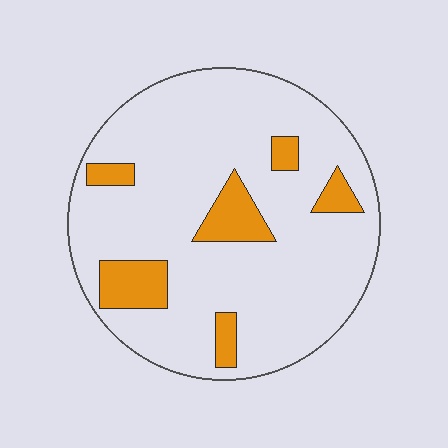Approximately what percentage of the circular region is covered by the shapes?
Approximately 15%.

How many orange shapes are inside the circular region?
6.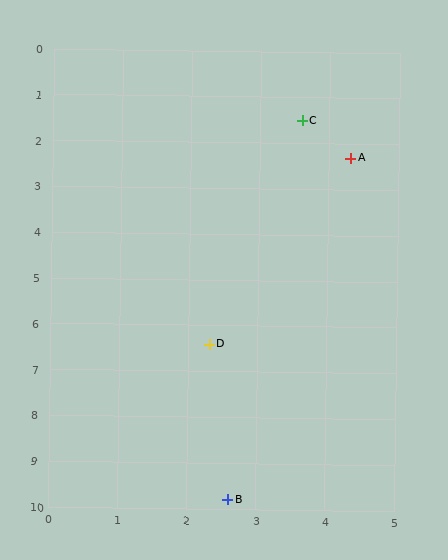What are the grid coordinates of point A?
Point A is at approximately (4.3, 2.3).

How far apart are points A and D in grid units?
Points A and D are about 4.6 grid units apart.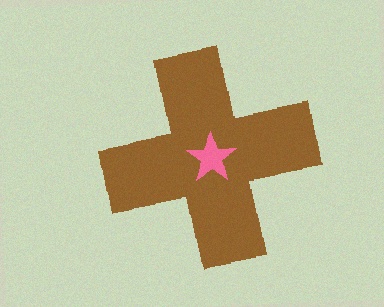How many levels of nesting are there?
2.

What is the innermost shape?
The pink star.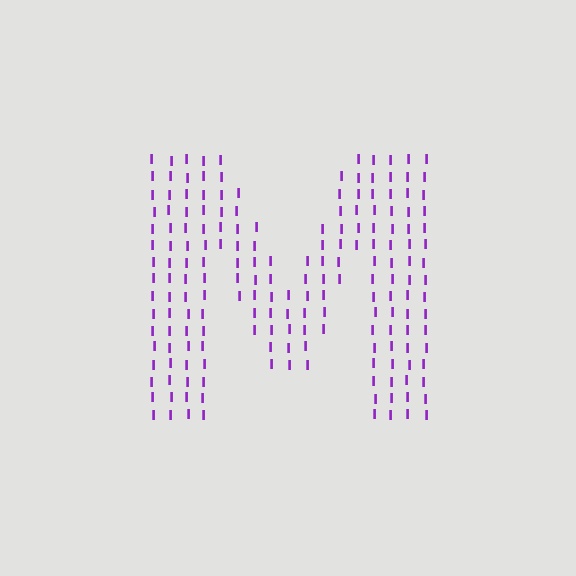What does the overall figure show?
The overall figure shows the letter M.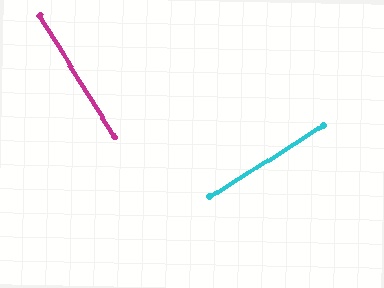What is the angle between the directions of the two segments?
Approximately 89 degrees.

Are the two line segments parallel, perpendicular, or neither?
Perpendicular — they meet at approximately 89°.